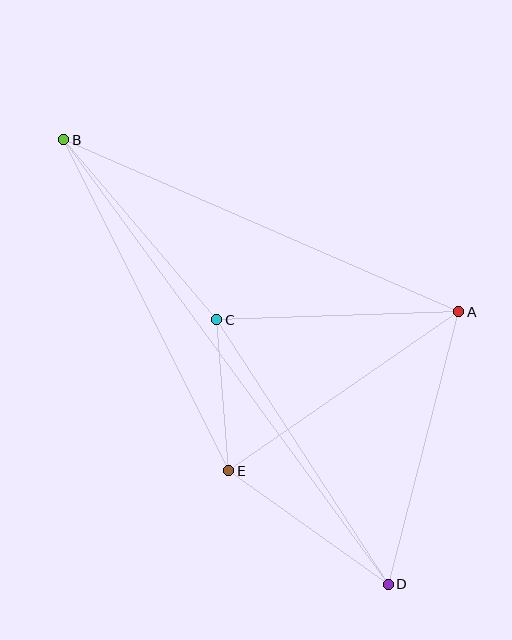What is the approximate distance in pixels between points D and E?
The distance between D and E is approximately 196 pixels.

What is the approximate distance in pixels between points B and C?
The distance between B and C is approximately 236 pixels.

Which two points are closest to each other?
Points C and E are closest to each other.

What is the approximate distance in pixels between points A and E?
The distance between A and E is approximately 279 pixels.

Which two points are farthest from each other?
Points B and D are farthest from each other.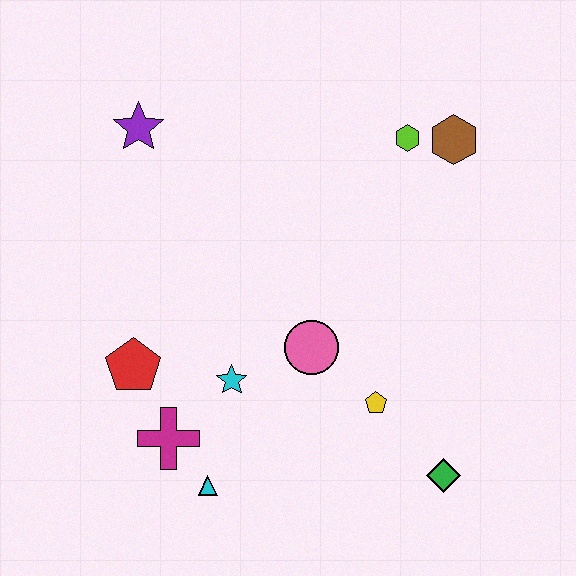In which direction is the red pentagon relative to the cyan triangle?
The red pentagon is above the cyan triangle.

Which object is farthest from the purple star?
The green diamond is farthest from the purple star.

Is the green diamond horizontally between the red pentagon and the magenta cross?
No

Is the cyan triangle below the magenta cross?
Yes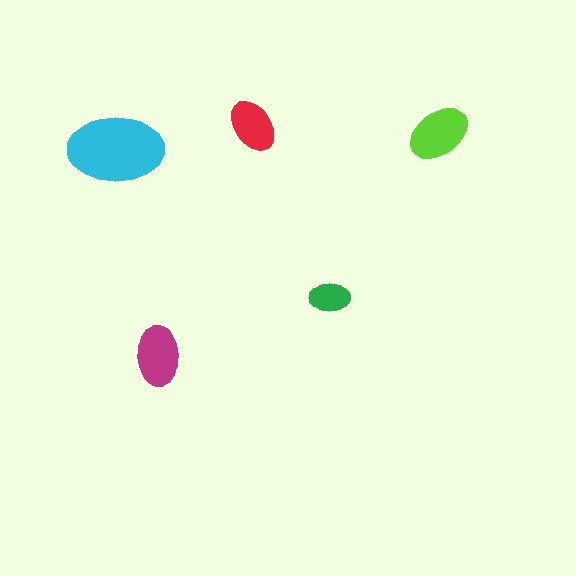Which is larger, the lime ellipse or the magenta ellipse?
The lime one.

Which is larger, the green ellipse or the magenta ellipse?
The magenta one.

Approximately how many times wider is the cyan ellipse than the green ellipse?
About 2.5 times wider.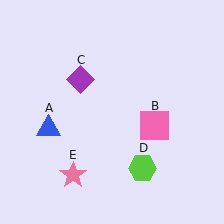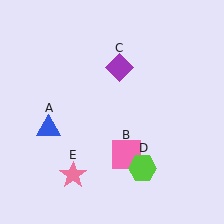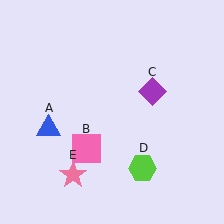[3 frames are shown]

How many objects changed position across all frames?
2 objects changed position: pink square (object B), purple diamond (object C).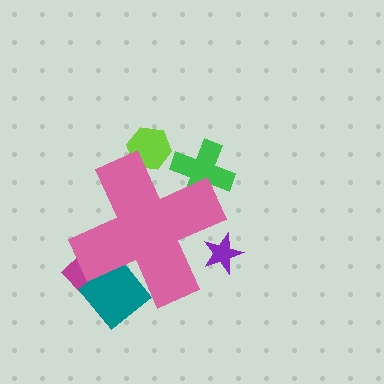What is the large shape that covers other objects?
A pink cross.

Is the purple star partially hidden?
Yes, the purple star is partially hidden behind the pink cross.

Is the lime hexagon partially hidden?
Yes, the lime hexagon is partially hidden behind the pink cross.